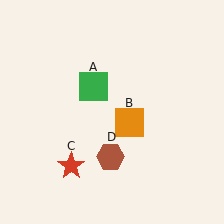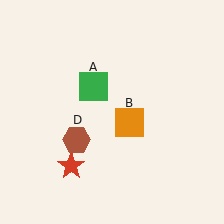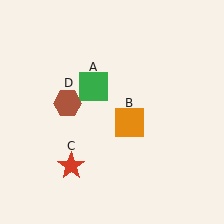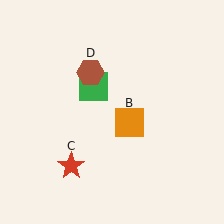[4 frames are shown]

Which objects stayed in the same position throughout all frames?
Green square (object A) and orange square (object B) and red star (object C) remained stationary.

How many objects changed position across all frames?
1 object changed position: brown hexagon (object D).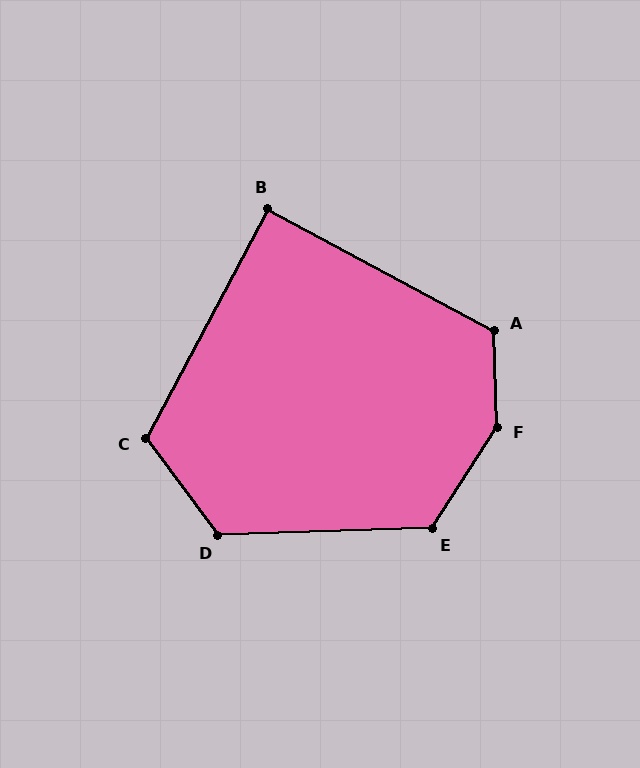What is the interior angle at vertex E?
Approximately 125 degrees (obtuse).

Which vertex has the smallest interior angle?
B, at approximately 90 degrees.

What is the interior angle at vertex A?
Approximately 120 degrees (obtuse).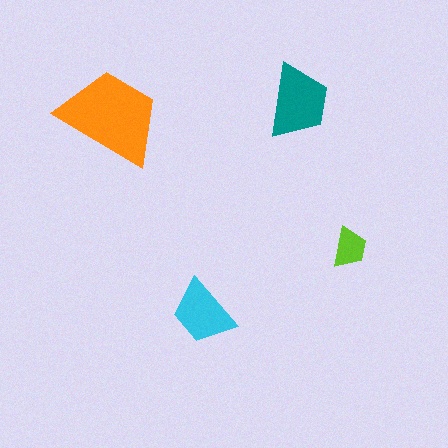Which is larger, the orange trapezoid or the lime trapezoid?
The orange one.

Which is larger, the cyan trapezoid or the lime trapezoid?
The cyan one.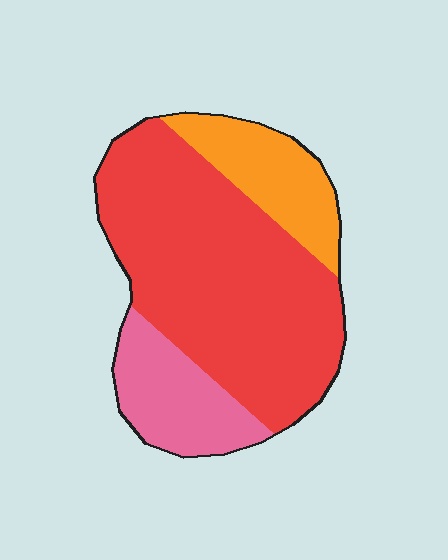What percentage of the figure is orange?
Orange covers roughly 20% of the figure.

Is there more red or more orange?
Red.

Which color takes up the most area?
Red, at roughly 65%.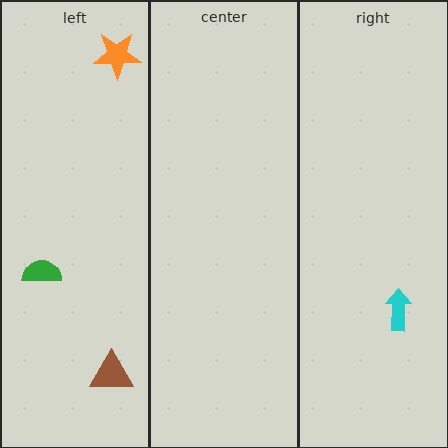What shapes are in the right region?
The cyan arrow.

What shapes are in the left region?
The brown triangle, the green semicircle, the orange star.